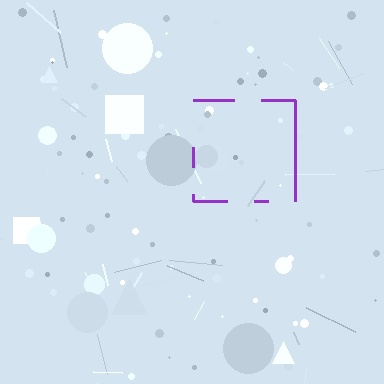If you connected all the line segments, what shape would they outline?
They would outline a square.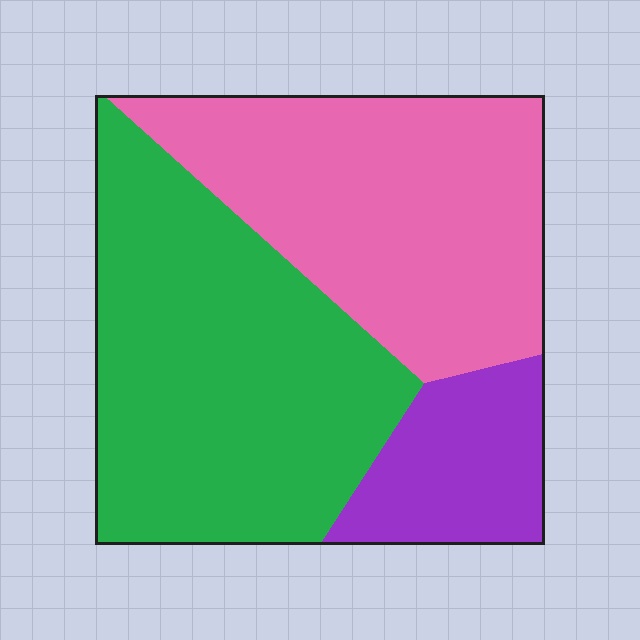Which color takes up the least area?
Purple, at roughly 15%.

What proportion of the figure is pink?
Pink covers about 40% of the figure.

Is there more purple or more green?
Green.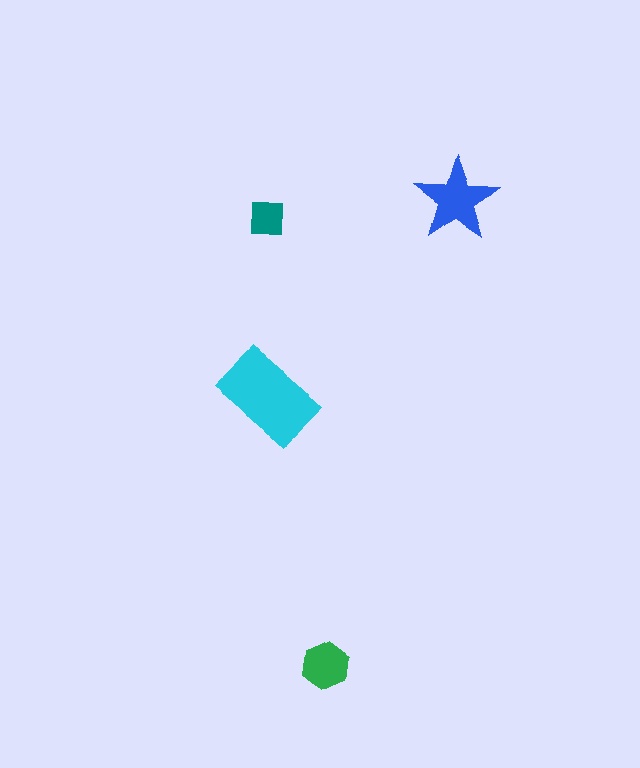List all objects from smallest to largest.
The teal square, the green hexagon, the blue star, the cyan rectangle.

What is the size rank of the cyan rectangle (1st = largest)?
1st.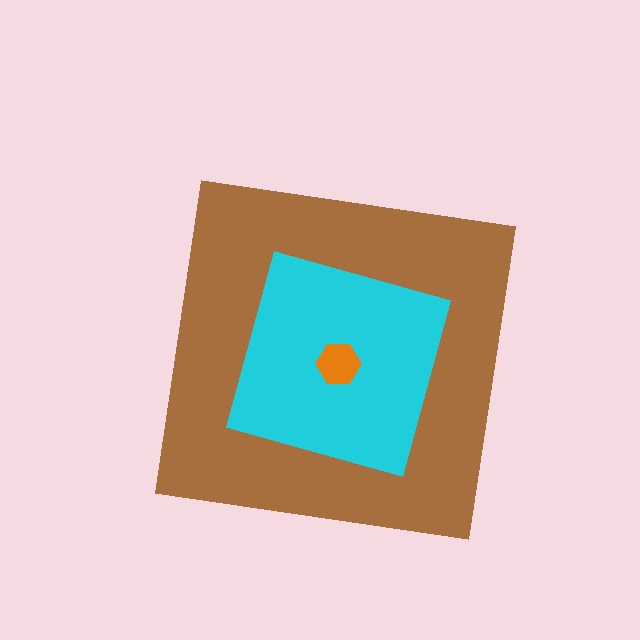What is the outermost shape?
The brown square.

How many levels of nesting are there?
3.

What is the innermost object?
The orange hexagon.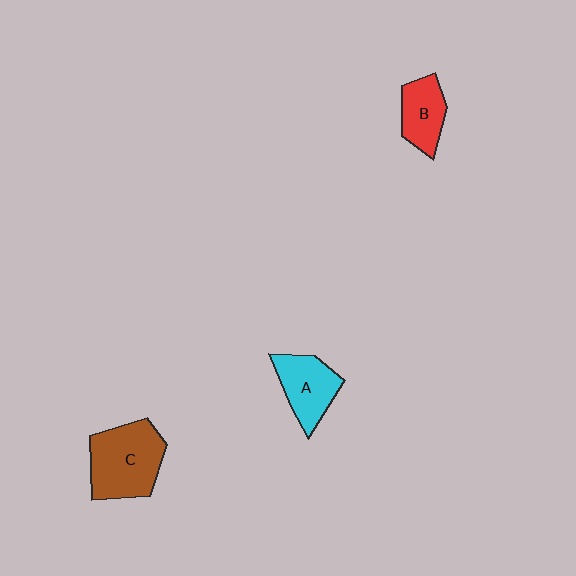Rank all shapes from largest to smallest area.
From largest to smallest: C (brown), A (cyan), B (red).